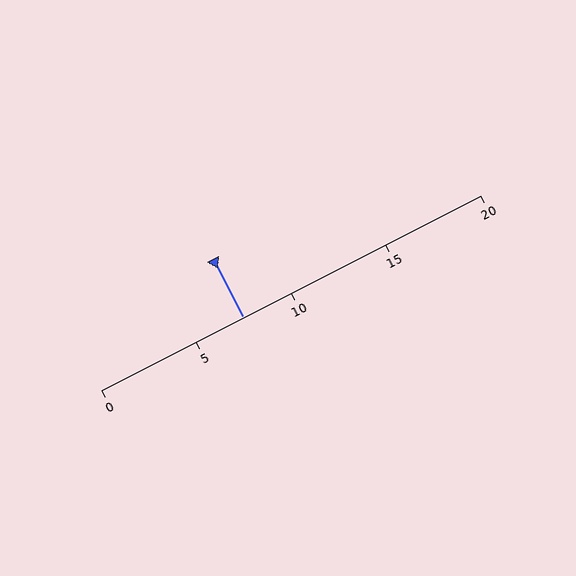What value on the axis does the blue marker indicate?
The marker indicates approximately 7.5.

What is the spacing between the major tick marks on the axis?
The major ticks are spaced 5 apart.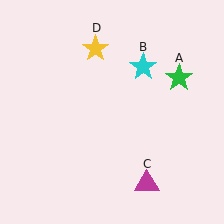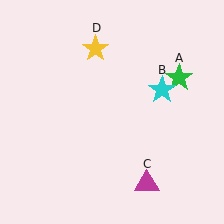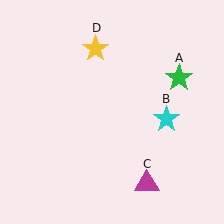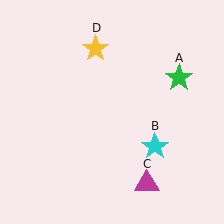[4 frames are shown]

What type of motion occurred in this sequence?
The cyan star (object B) rotated clockwise around the center of the scene.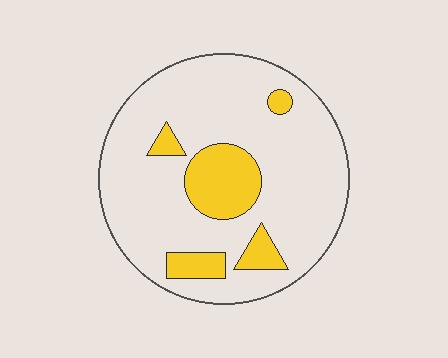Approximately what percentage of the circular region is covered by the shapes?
Approximately 20%.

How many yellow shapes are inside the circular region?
5.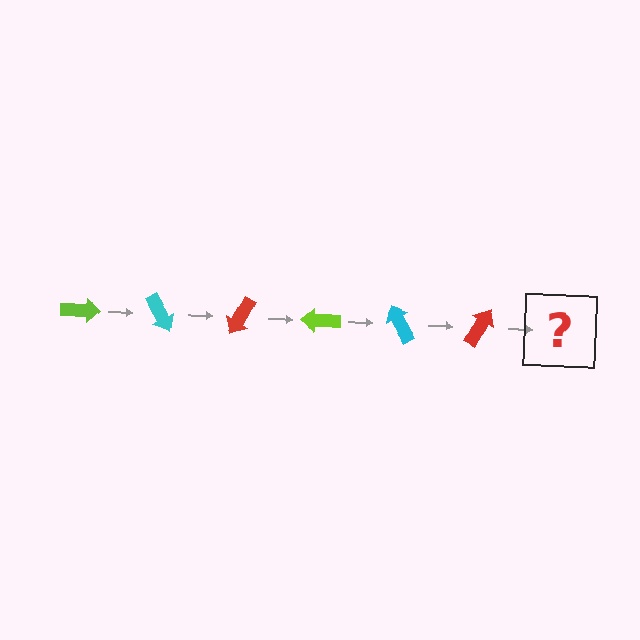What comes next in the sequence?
The next element should be a lime arrow, rotated 360 degrees from the start.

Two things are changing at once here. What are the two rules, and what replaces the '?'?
The two rules are that it rotates 60 degrees each step and the color cycles through lime, cyan, and red. The '?' should be a lime arrow, rotated 360 degrees from the start.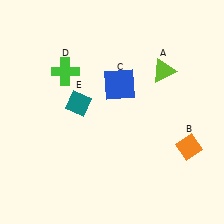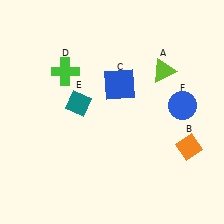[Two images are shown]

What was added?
A blue circle (F) was added in Image 2.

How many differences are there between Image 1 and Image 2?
There is 1 difference between the two images.